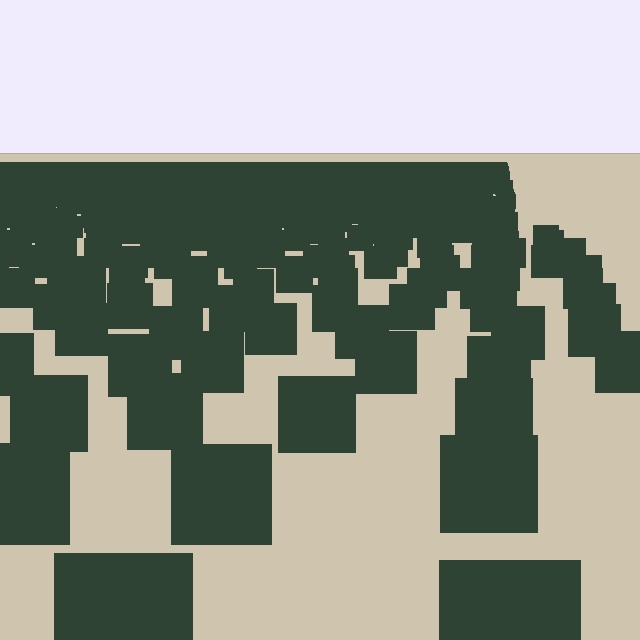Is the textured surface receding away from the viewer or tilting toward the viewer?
The surface is receding away from the viewer. Texture elements get smaller and denser toward the top.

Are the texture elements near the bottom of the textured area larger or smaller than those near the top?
Larger. Near the bottom, elements are closer to the viewer and appear at a bigger on-screen size.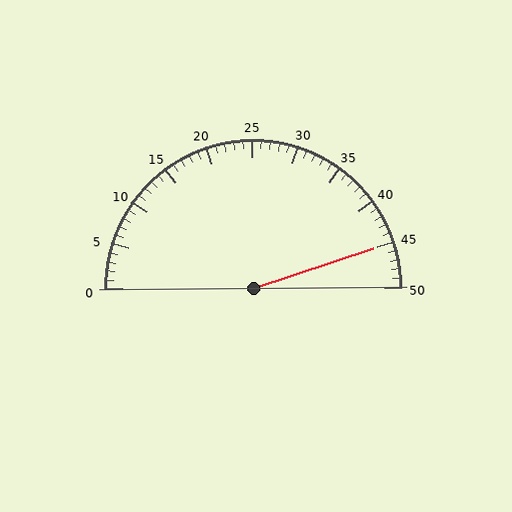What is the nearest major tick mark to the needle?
The nearest major tick mark is 45.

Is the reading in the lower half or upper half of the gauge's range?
The reading is in the upper half of the range (0 to 50).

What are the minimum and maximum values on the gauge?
The gauge ranges from 0 to 50.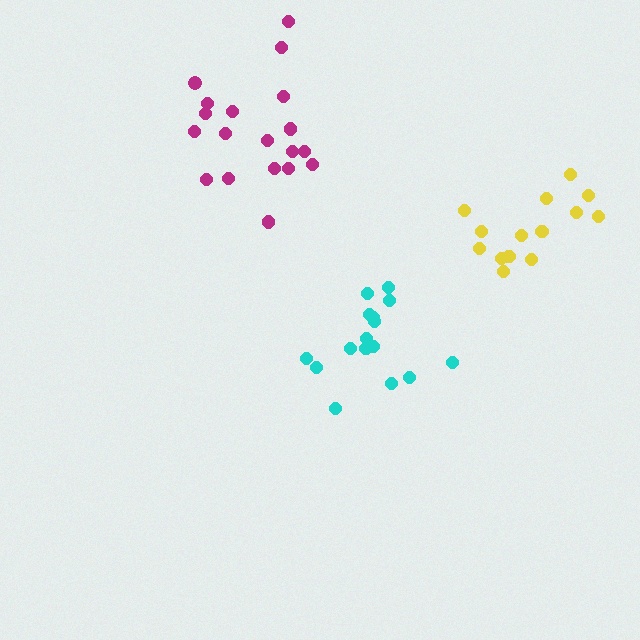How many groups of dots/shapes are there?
There are 3 groups.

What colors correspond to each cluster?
The clusters are colored: cyan, magenta, yellow.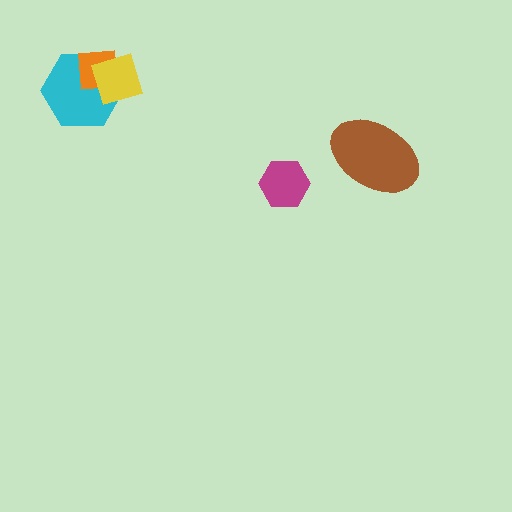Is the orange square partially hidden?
Yes, it is partially covered by another shape.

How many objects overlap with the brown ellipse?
0 objects overlap with the brown ellipse.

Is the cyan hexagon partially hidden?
Yes, it is partially covered by another shape.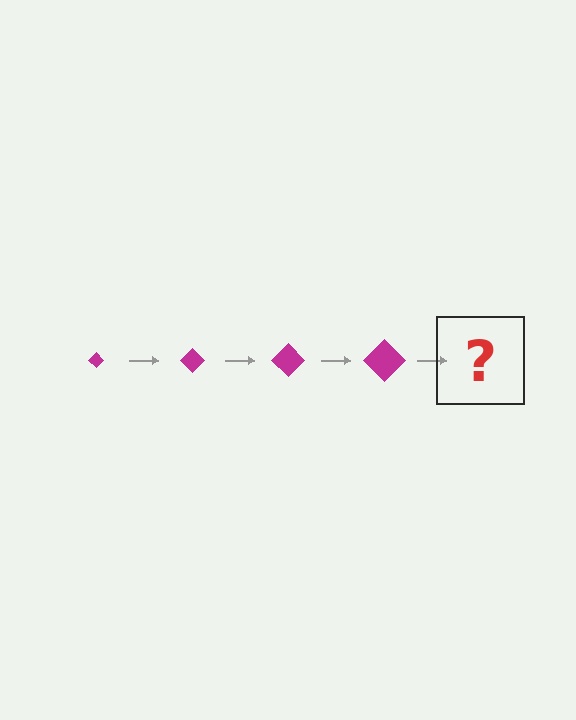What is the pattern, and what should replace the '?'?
The pattern is that the diamond gets progressively larger each step. The '?' should be a magenta diamond, larger than the previous one.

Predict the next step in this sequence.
The next step is a magenta diamond, larger than the previous one.